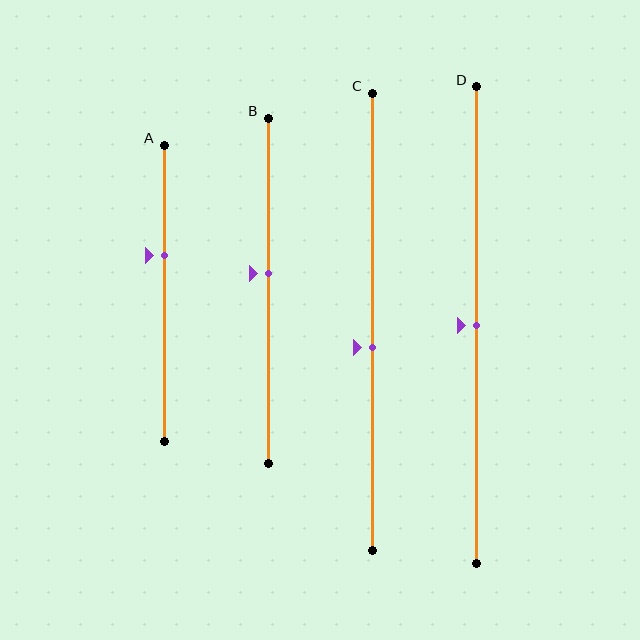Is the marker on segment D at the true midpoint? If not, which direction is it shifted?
Yes, the marker on segment D is at the true midpoint.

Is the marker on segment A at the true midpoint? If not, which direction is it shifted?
No, the marker on segment A is shifted upward by about 13% of the segment length.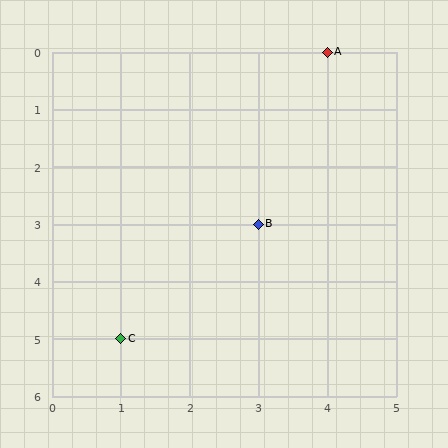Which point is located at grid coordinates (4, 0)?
Point A is at (4, 0).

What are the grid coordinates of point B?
Point B is at grid coordinates (3, 3).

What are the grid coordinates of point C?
Point C is at grid coordinates (1, 5).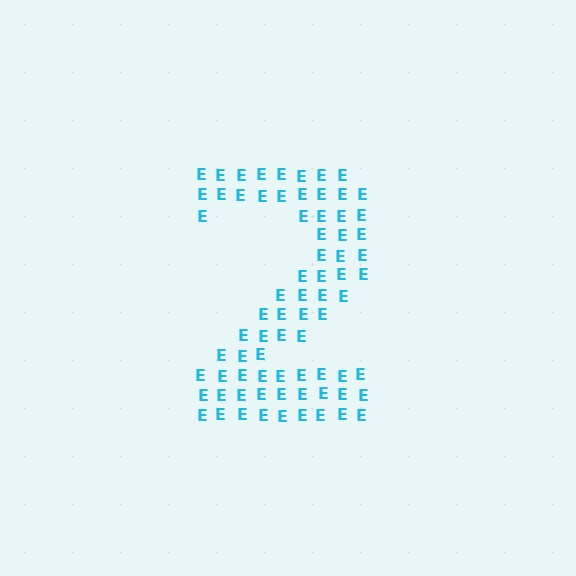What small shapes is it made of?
It is made of small letter E's.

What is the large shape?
The large shape is the digit 2.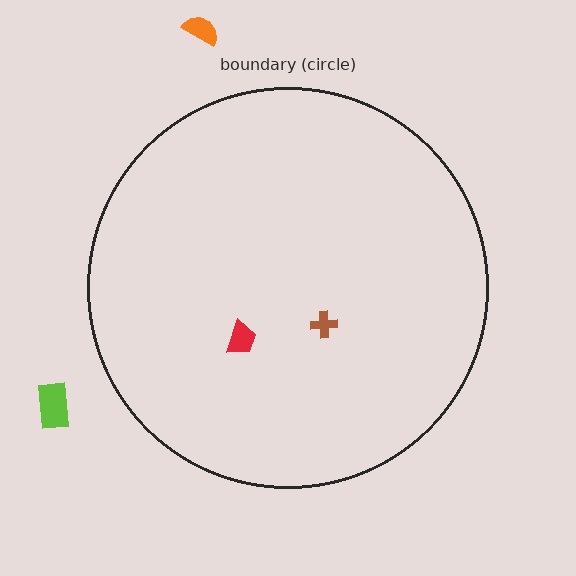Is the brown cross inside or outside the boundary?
Inside.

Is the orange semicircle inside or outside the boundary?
Outside.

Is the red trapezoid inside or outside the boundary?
Inside.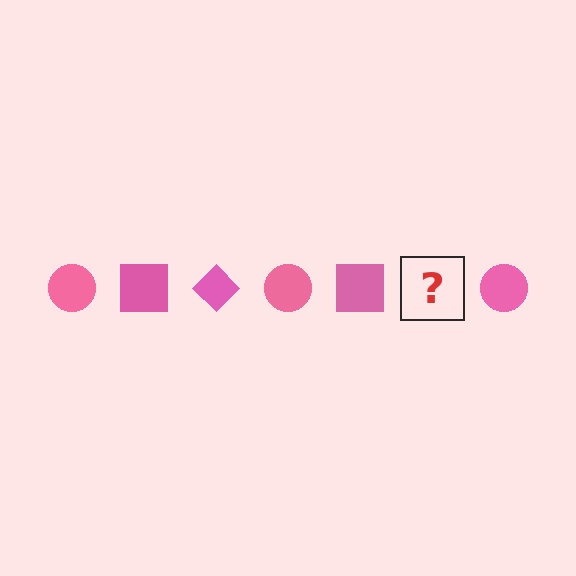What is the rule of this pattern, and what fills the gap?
The rule is that the pattern cycles through circle, square, diamond shapes in pink. The gap should be filled with a pink diamond.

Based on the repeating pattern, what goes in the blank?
The blank should be a pink diamond.